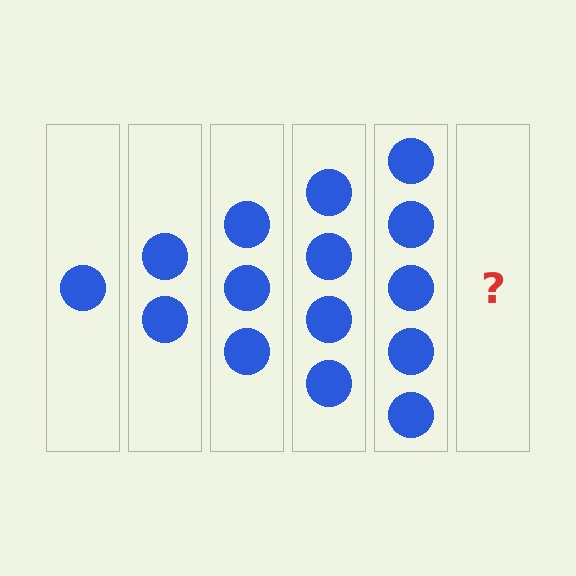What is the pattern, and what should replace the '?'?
The pattern is that each step adds one more circle. The '?' should be 6 circles.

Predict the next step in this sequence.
The next step is 6 circles.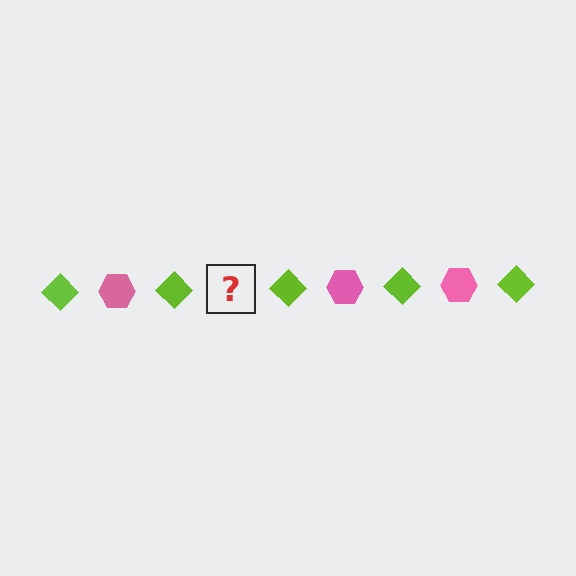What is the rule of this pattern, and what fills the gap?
The rule is that the pattern alternates between lime diamond and pink hexagon. The gap should be filled with a pink hexagon.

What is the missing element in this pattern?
The missing element is a pink hexagon.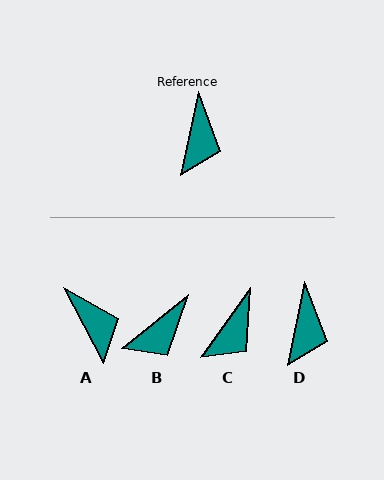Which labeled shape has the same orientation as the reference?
D.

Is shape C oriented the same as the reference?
No, it is off by about 24 degrees.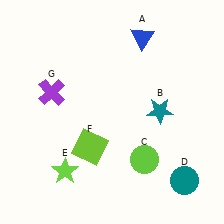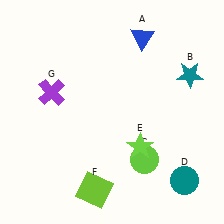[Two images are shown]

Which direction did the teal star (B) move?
The teal star (B) moved up.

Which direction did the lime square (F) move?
The lime square (F) moved down.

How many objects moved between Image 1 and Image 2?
3 objects moved between the two images.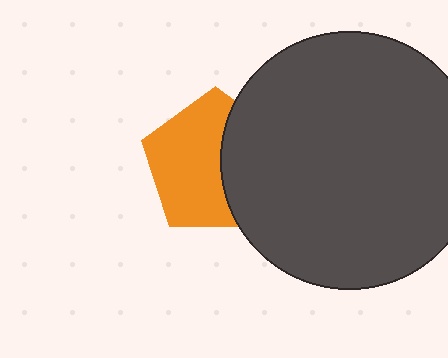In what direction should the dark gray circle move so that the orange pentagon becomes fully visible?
The dark gray circle should move right. That is the shortest direction to clear the overlap and leave the orange pentagon fully visible.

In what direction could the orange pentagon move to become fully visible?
The orange pentagon could move left. That would shift it out from behind the dark gray circle entirely.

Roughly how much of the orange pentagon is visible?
About half of it is visible (roughly 60%).